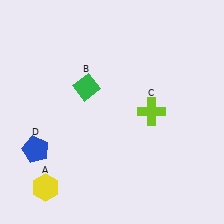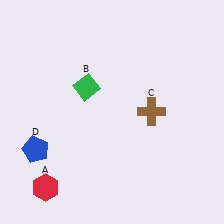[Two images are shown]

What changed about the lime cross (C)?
In Image 1, C is lime. In Image 2, it changed to brown.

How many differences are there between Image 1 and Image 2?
There are 2 differences between the two images.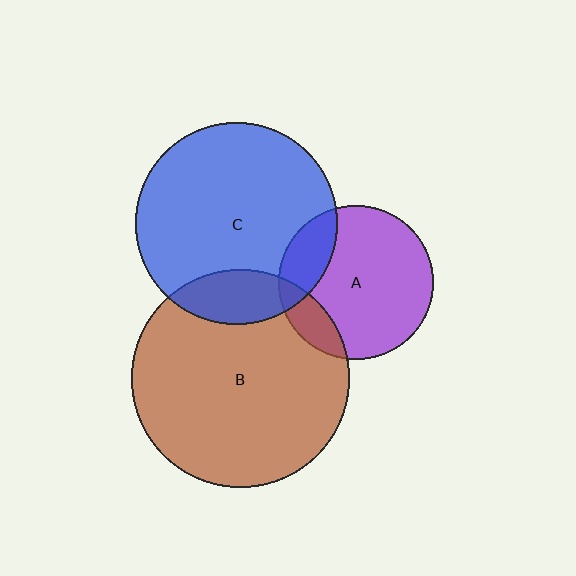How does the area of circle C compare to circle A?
Approximately 1.7 times.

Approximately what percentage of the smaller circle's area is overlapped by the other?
Approximately 15%.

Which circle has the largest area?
Circle B (brown).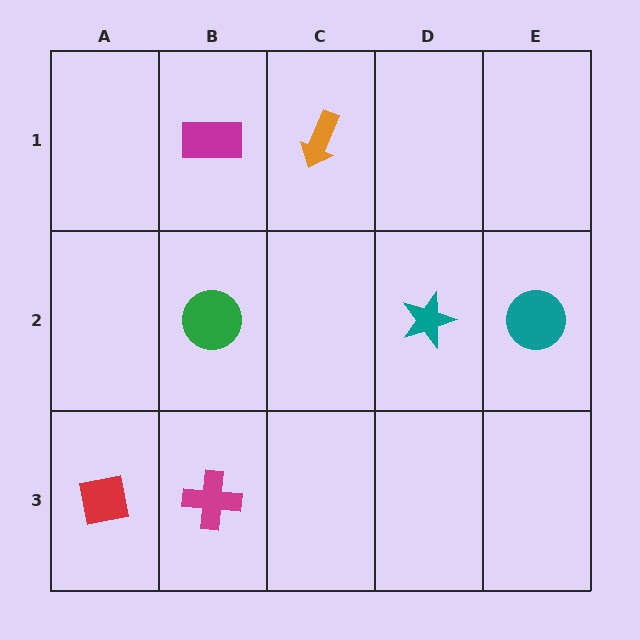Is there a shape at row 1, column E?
No, that cell is empty.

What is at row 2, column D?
A teal star.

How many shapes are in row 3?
2 shapes.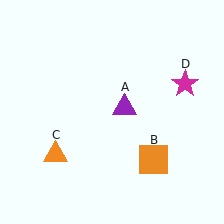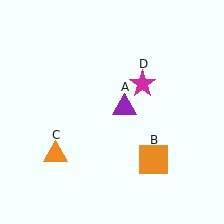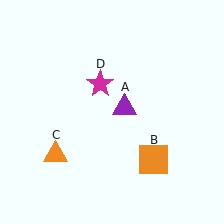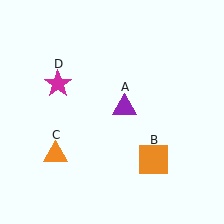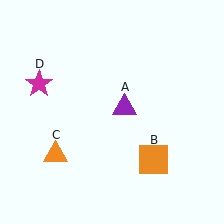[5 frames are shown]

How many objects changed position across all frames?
1 object changed position: magenta star (object D).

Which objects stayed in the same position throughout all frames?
Purple triangle (object A) and orange square (object B) and orange triangle (object C) remained stationary.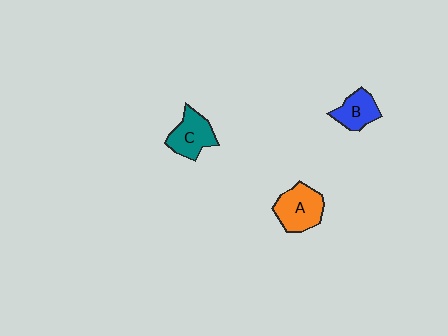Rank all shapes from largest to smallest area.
From largest to smallest: A (orange), C (teal), B (blue).